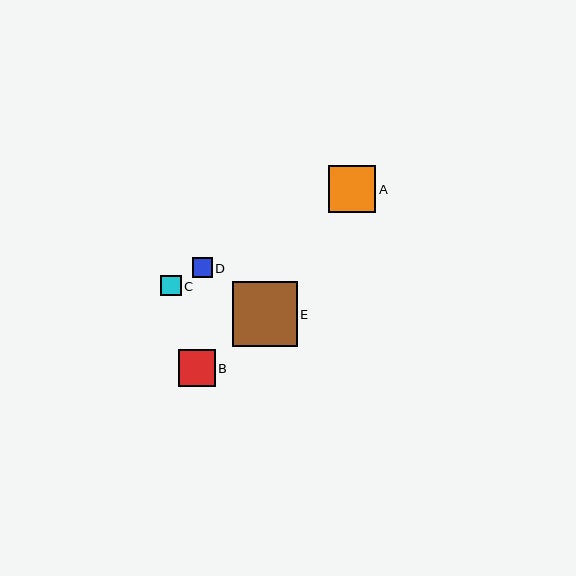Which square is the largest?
Square E is the largest with a size of approximately 65 pixels.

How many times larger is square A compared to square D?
Square A is approximately 2.4 times the size of square D.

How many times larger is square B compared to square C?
Square B is approximately 1.8 times the size of square C.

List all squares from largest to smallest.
From largest to smallest: E, A, B, C, D.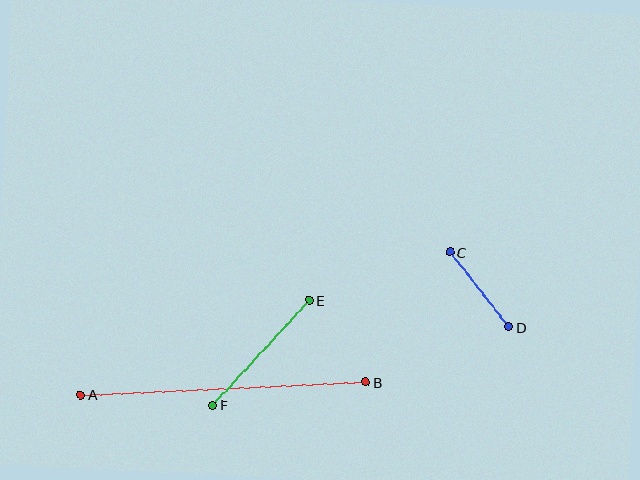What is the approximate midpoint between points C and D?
The midpoint is at approximately (479, 290) pixels.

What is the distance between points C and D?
The distance is approximately 95 pixels.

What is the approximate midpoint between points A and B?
The midpoint is at approximately (223, 389) pixels.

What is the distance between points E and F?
The distance is approximately 143 pixels.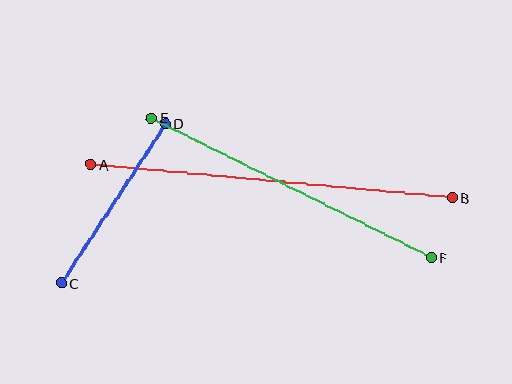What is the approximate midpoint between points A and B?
The midpoint is at approximately (272, 181) pixels.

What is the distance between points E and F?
The distance is approximately 313 pixels.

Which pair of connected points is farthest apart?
Points A and B are farthest apart.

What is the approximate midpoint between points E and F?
The midpoint is at approximately (291, 188) pixels.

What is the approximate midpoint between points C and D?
The midpoint is at approximately (114, 203) pixels.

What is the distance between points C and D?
The distance is approximately 190 pixels.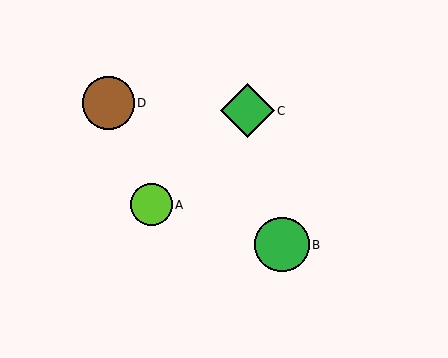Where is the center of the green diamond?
The center of the green diamond is at (247, 111).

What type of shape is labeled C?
Shape C is a green diamond.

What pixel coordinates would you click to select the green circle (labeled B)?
Click at (282, 245) to select the green circle B.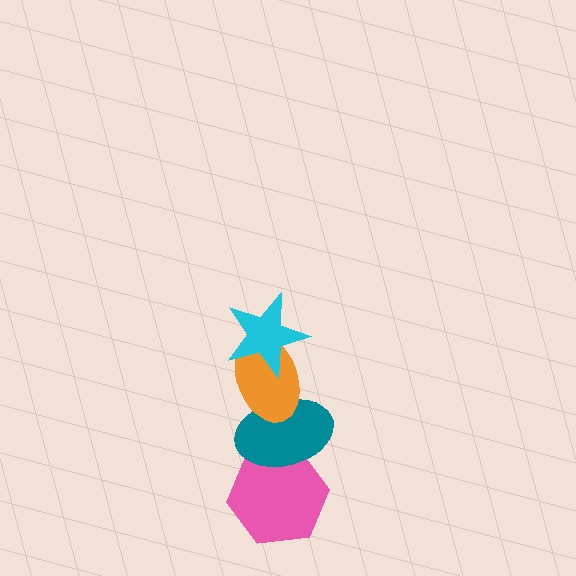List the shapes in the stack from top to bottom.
From top to bottom: the cyan star, the orange ellipse, the teal ellipse, the pink hexagon.